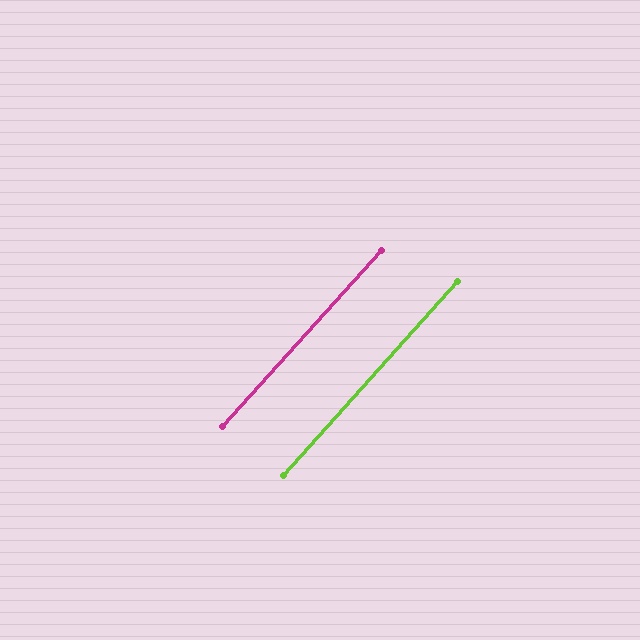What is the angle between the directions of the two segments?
Approximately 0 degrees.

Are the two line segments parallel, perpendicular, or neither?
Parallel — their directions differ by only 0.2°.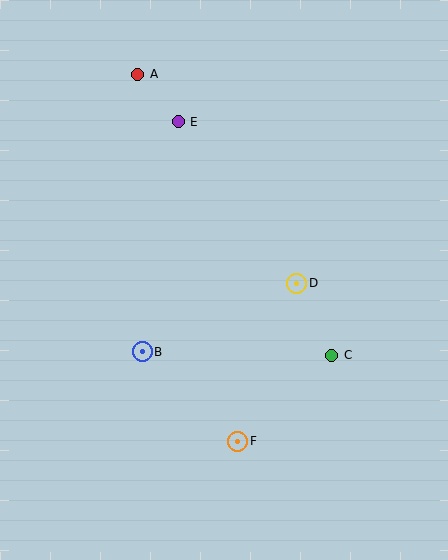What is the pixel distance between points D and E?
The distance between D and E is 200 pixels.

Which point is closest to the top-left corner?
Point A is closest to the top-left corner.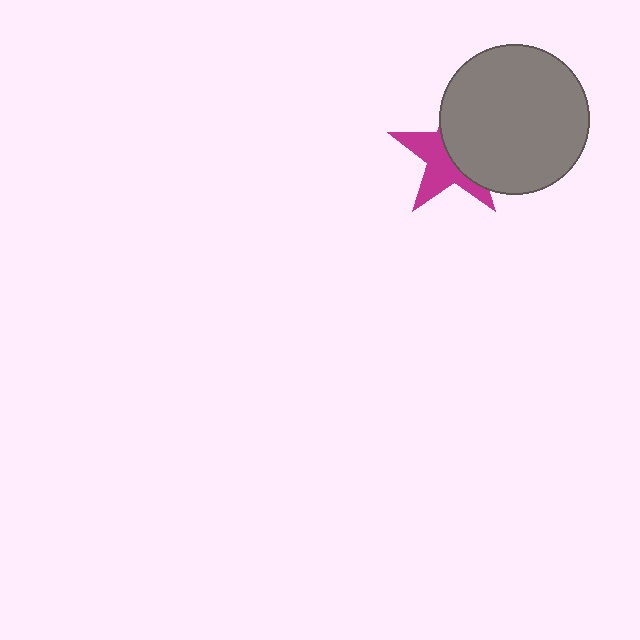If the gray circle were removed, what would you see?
You would see the complete magenta star.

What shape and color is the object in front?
The object in front is a gray circle.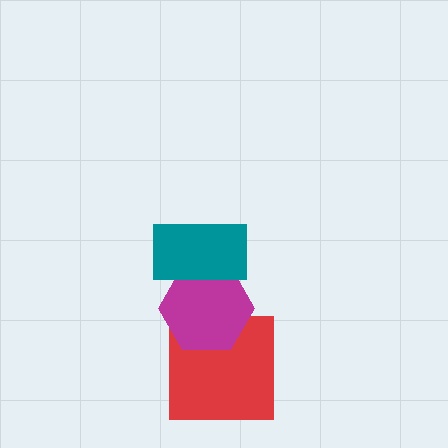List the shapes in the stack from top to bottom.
From top to bottom: the teal rectangle, the magenta hexagon, the red square.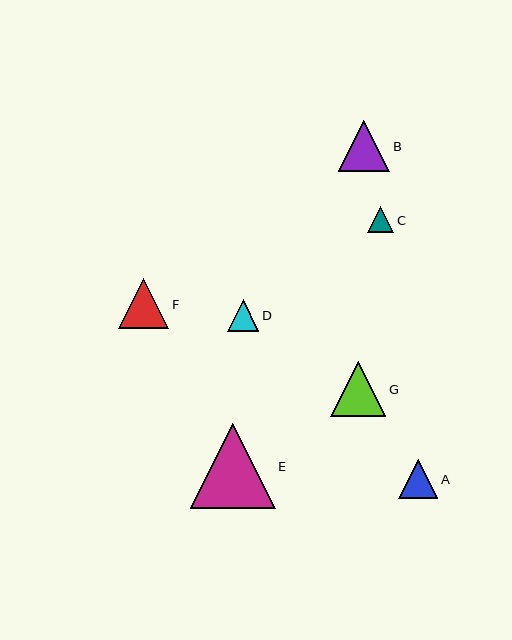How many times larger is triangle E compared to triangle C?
Triangle E is approximately 3.2 times the size of triangle C.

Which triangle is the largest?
Triangle E is the largest with a size of approximately 85 pixels.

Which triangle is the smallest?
Triangle C is the smallest with a size of approximately 26 pixels.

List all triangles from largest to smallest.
From largest to smallest: E, G, B, F, A, D, C.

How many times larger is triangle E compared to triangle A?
Triangle E is approximately 2.2 times the size of triangle A.